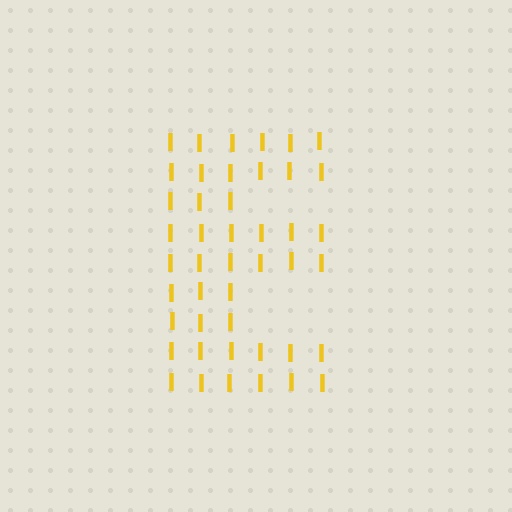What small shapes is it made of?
It is made of small letter I's.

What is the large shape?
The large shape is the letter E.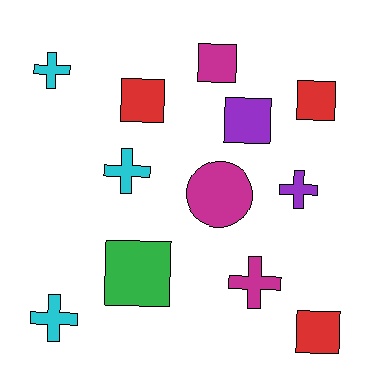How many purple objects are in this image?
There are 2 purple objects.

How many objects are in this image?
There are 12 objects.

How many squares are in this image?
There are 6 squares.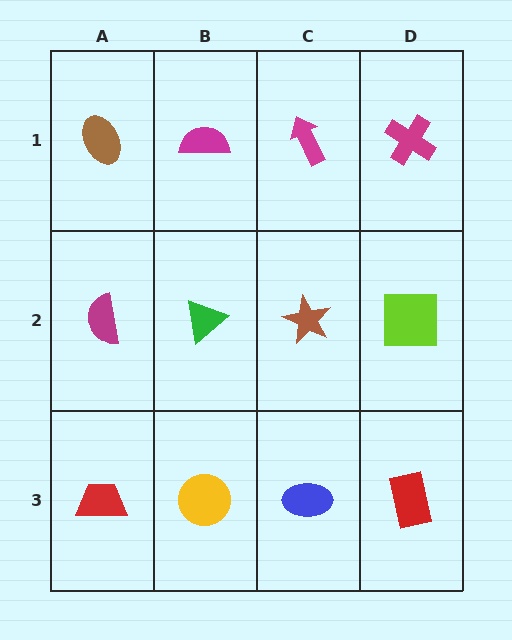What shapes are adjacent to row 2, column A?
A brown ellipse (row 1, column A), a red trapezoid (row 3, column A), a green triangle (row 2, column B).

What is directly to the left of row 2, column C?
A green triangle.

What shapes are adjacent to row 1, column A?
A magenta semicircle (row 2, column A), a magenta semicircle (row 1, column B).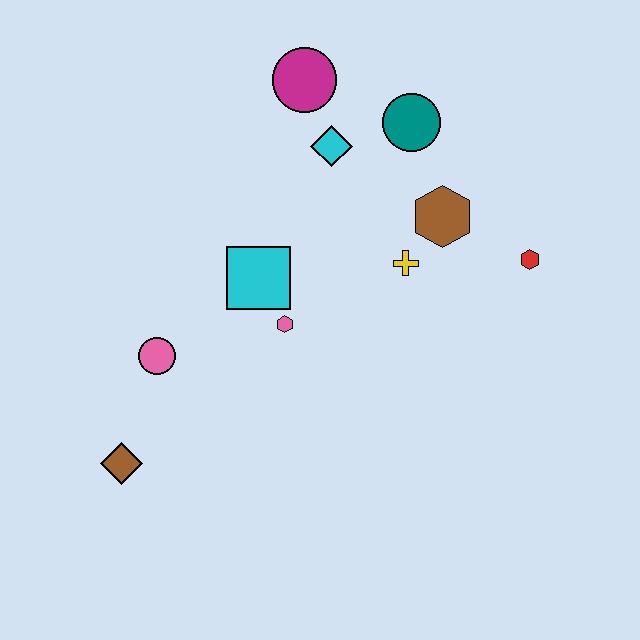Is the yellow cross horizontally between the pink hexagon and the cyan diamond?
No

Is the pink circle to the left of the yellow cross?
Yes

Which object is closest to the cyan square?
The pink hexagon is closest to the cyan square.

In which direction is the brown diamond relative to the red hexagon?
The brown diamond is to the left of the red hexagon.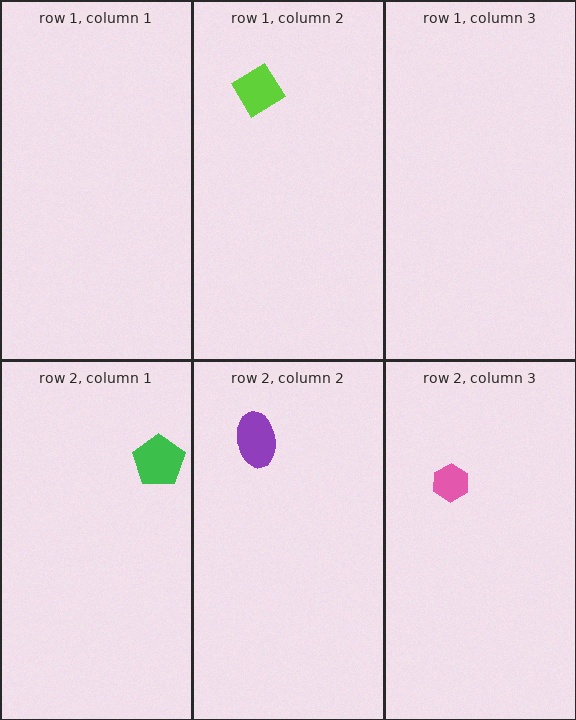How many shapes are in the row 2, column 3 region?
1.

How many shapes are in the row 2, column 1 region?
1.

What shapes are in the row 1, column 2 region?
The lime diamond.